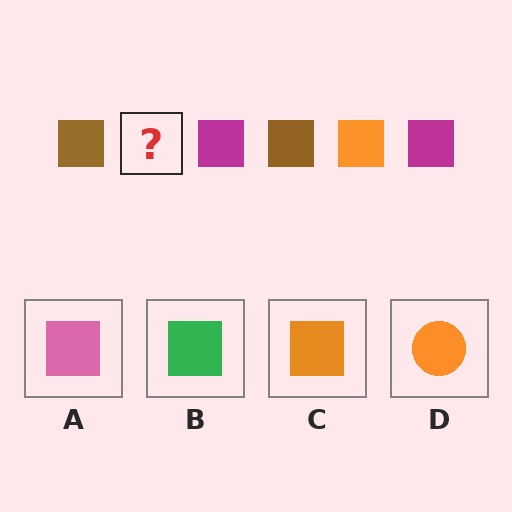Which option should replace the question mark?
Option C.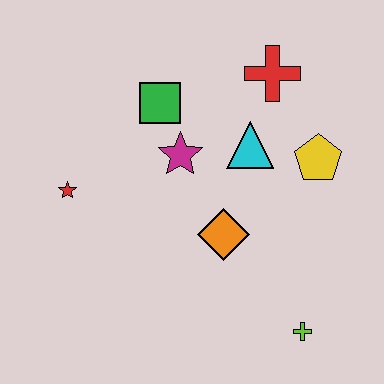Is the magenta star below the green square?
Yes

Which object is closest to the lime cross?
The orange diamond is closest to the lime cross.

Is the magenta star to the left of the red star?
No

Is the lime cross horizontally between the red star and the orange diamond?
No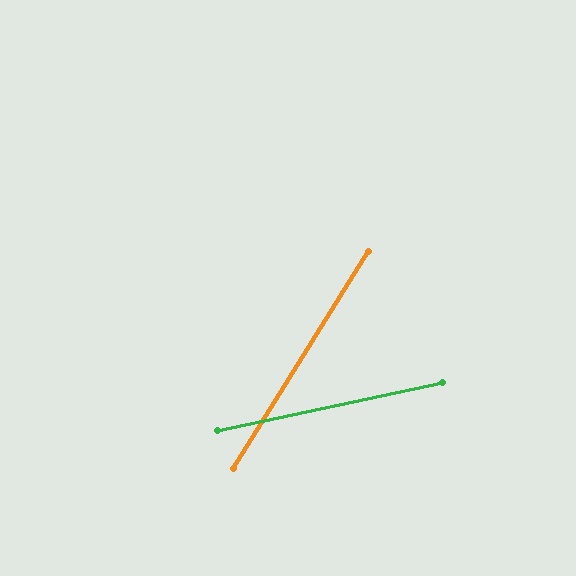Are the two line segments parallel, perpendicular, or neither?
Neither parallel nor perpendicular — they differ by about 46°.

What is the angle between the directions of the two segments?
Approximately 46 degrees.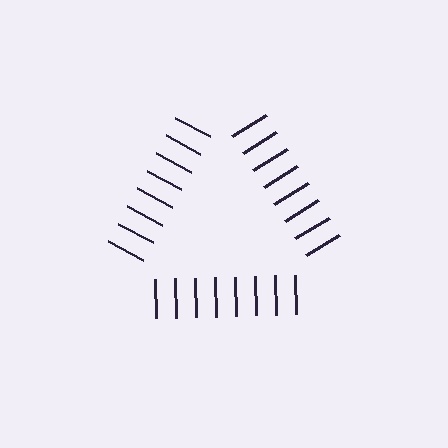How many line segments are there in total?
24 — 8 along each of the 3 edges.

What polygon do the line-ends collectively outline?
An illusory triangle — the line segments terminate on its edges but no continuous stroke is drawn.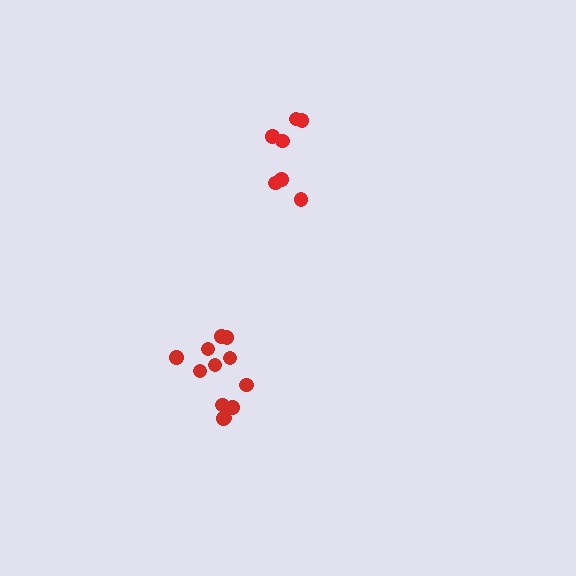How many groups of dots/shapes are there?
There are 2 groups.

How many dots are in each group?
Group 1: 7 dots, Group 2: 12 dots (19 total).